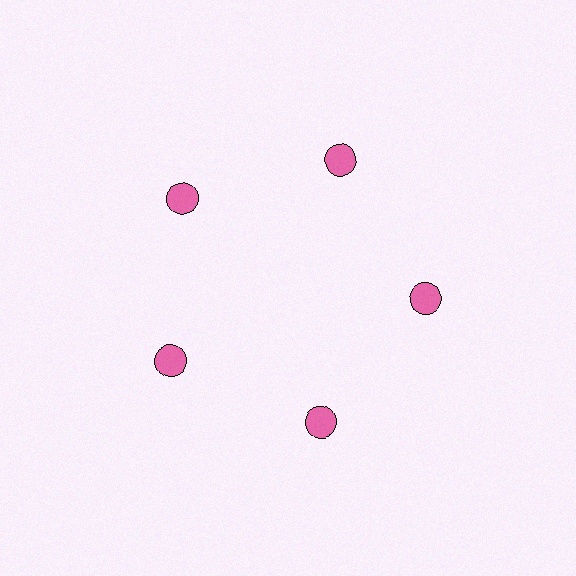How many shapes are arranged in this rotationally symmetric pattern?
There are 5 shapes, arranged in 5 groups of 1.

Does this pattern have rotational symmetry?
Yes, this pattern has 5-fold rotational symmetry. It looks the same after rotating 72 degrees around the center.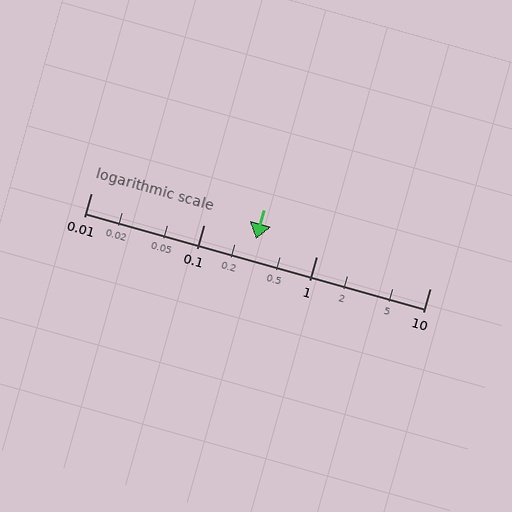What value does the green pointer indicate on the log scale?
The pointer indicates approximately 0.29.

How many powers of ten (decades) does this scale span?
The scale spans 3 decades, from 0.01 to 10.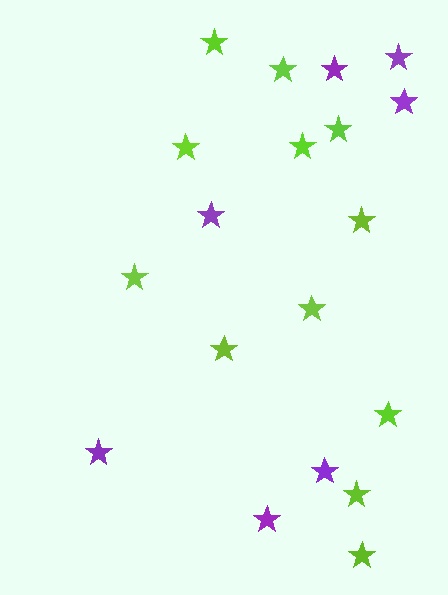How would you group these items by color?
There are 2 groups: one group of purple stars (7) and one group of lime stars (12).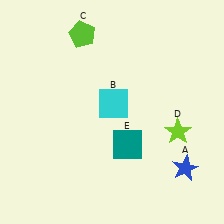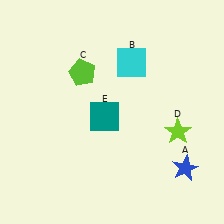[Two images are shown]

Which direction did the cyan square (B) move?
The cyan square (B) moved up.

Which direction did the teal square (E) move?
The teal square (E) moved up.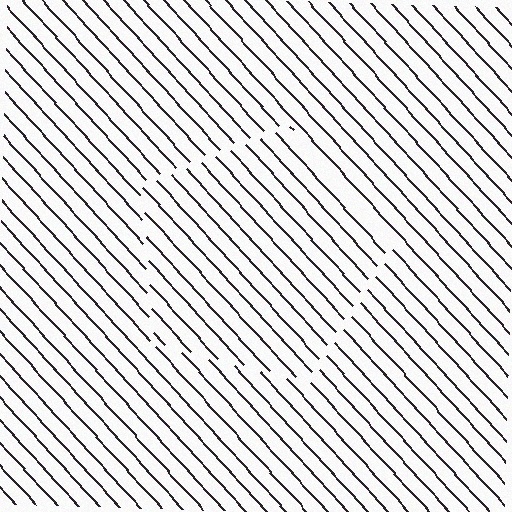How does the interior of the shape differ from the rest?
The interior of the shape contains the same grating, shifted by half a period — the contour is defined by the phase discontinuity where line-ends from the inner and outer gratings abut.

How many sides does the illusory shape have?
5 sides — the line-ends trace a pentagon.